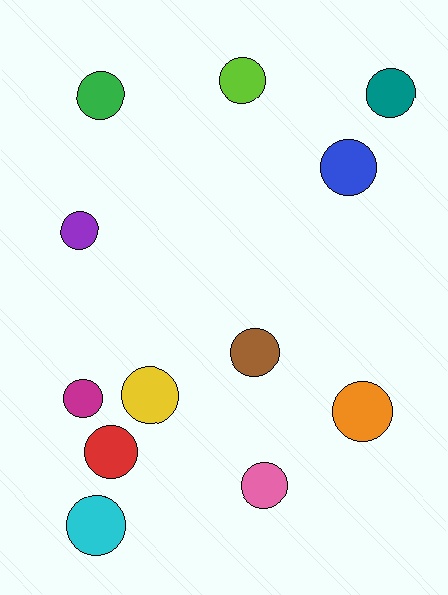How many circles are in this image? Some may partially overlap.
There are 12 circles.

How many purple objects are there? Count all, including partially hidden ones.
There is 1 purple object.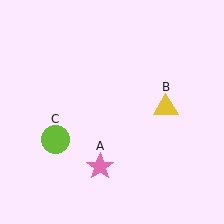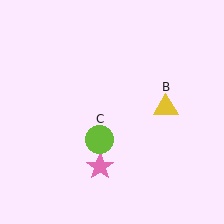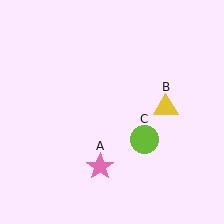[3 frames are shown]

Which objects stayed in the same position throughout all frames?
Pink star (object A) and yellow triangle (object B) remained stationary.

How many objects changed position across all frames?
1 object changed position: lime circle (object C).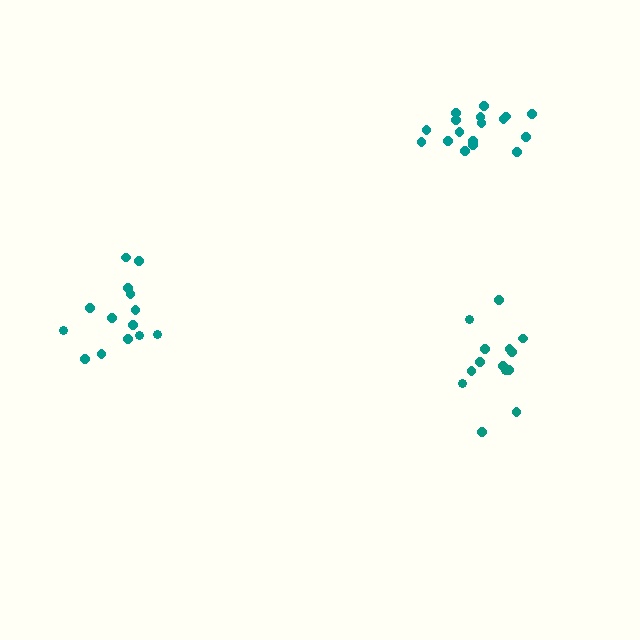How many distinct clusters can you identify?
There are 3 distinct clusters.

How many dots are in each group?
Group 1: 14 dots, Group 2: 17 dots, Group 3: 15 dots (46 total).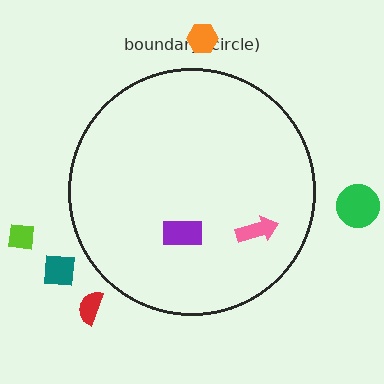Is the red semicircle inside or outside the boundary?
Outside.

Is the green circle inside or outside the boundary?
Outside.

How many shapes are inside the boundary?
2 inside, 5 outside.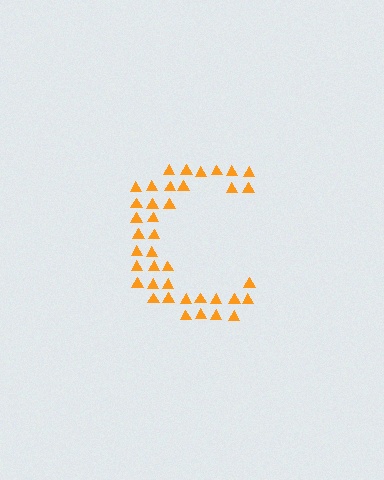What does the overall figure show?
The overall figure shows the letter C.